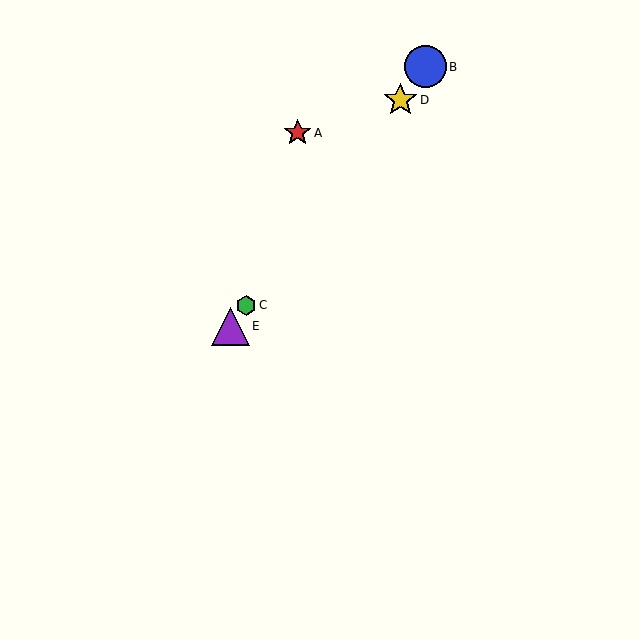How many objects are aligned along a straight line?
4 objects (B, C, D, E) are aligned along a straight line.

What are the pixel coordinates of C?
Object C is at (246, 305).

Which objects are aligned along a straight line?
Objects B, C, D, E are aligned along a straight line.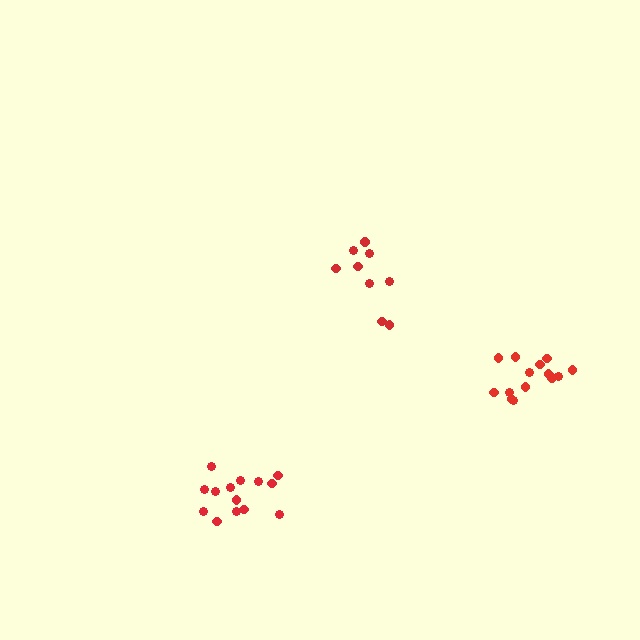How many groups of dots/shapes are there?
There are 3 groups.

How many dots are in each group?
Group 1: 9 dots, Group 2: 14 dots, Group 3: 14 dots (37 total).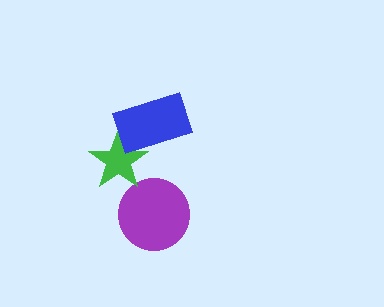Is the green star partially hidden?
Yes, it is partially covered by another shape.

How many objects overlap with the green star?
1 object overlaps with the green star.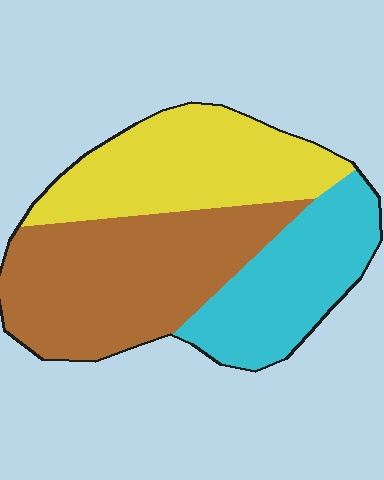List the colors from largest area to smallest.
From largest to smallest: brown, yellow, cyan.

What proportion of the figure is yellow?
Yellow covers roughly 30% of the figure.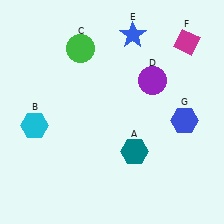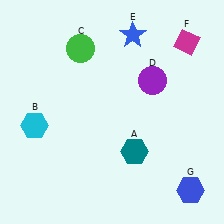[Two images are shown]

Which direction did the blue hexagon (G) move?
The blue hexagon (G) moved down.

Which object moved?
The blue hexagon (G) moved down.